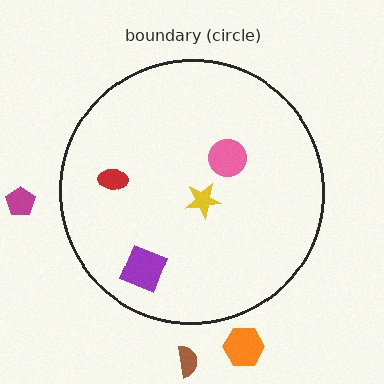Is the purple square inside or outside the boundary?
Inside.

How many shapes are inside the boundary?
4 inside, 3 outside.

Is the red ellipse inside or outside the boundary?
Inside.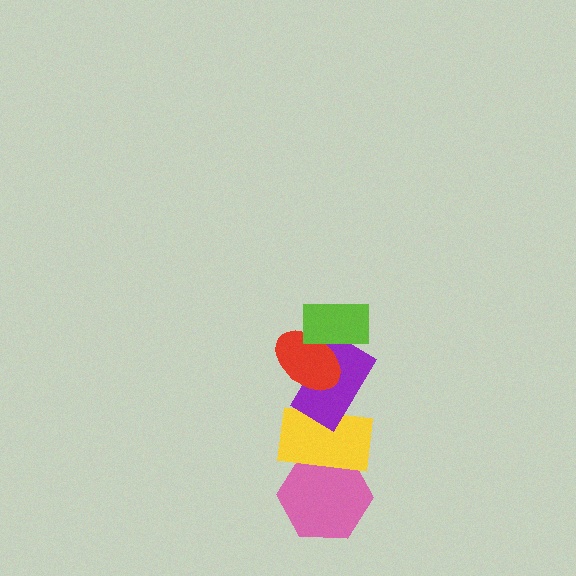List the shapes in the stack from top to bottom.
From top to bottom: the lime rectangle, the red ellipse, the purple rectangle, the yellow rectangle, the pink hexagon.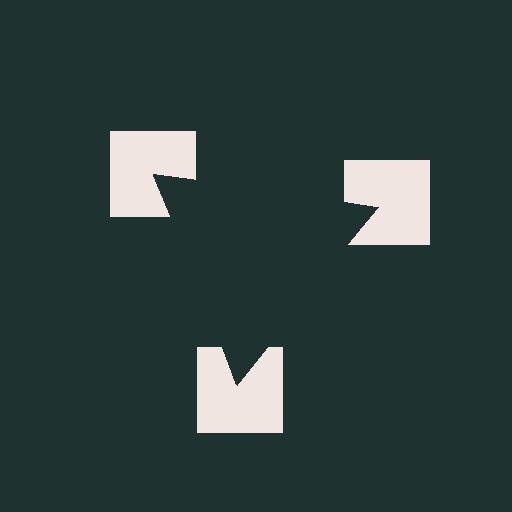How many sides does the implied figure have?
3 sides.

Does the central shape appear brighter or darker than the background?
It typically appears slightly darker than the background, even though no actual brightness change is drawn.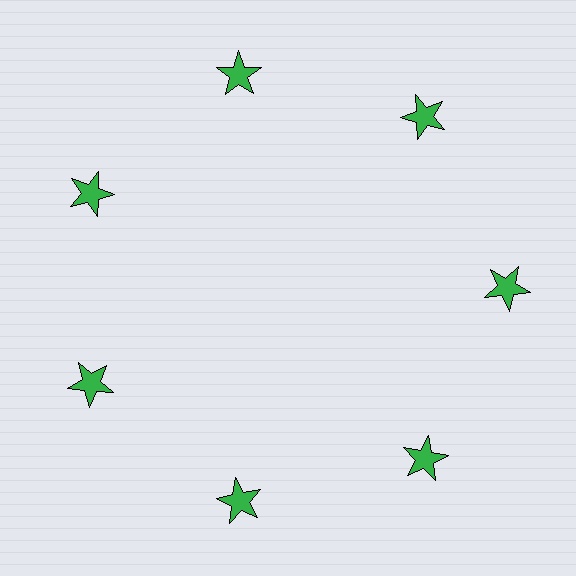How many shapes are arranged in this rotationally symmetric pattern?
There are 7 shapes, arranged in 7 groups of 1.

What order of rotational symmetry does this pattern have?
This pattern has 7-fold rotational symmetry.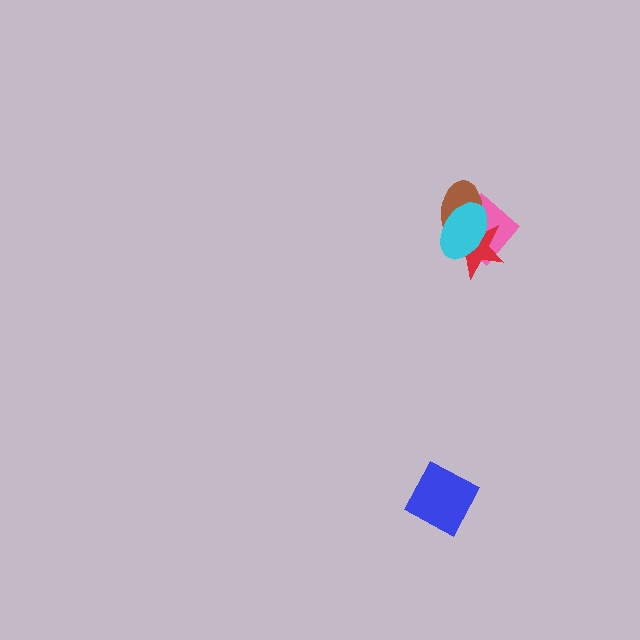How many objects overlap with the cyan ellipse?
3 objects overlap with the cyan ellipse.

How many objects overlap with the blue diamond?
0 objects overlap with the blue diamond.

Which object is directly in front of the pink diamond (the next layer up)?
The brown ellipse is directly in front of the pink diamond.